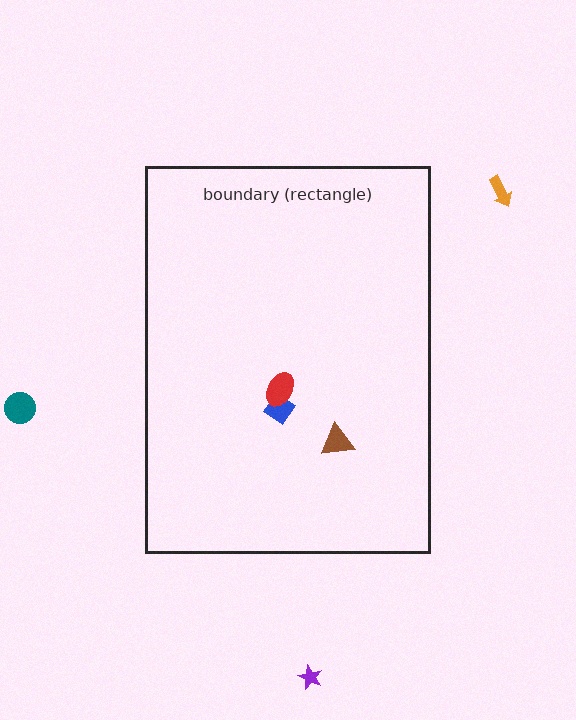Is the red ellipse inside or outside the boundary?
Inside.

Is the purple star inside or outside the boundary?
Outside.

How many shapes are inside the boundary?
3 inside, 3 outside.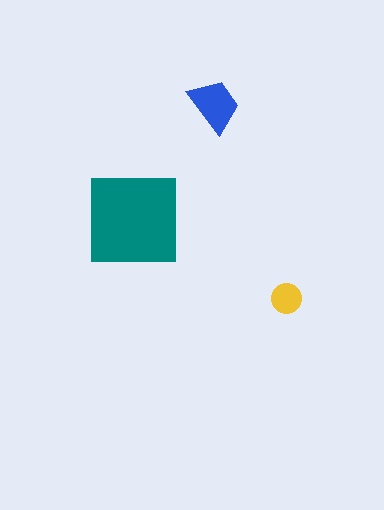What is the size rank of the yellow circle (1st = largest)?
3rd.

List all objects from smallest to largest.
The yellow circle, the blue trapezoid, the teal square.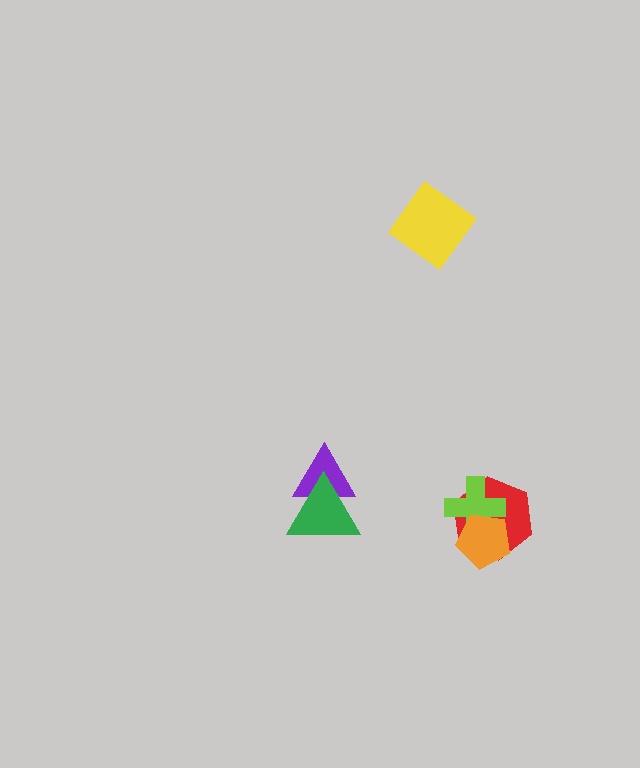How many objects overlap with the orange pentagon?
2 objects overlap with the orange pentagon.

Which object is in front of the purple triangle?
The green triangle is in front of the purple triangle.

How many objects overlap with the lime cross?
2 objects overlap with the lime cross.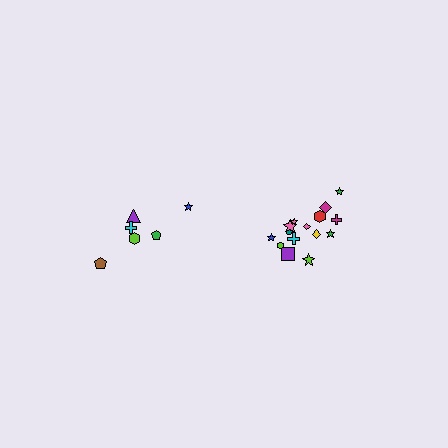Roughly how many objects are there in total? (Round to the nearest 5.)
Roughly 20 objects in total.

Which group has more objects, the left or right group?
The right group.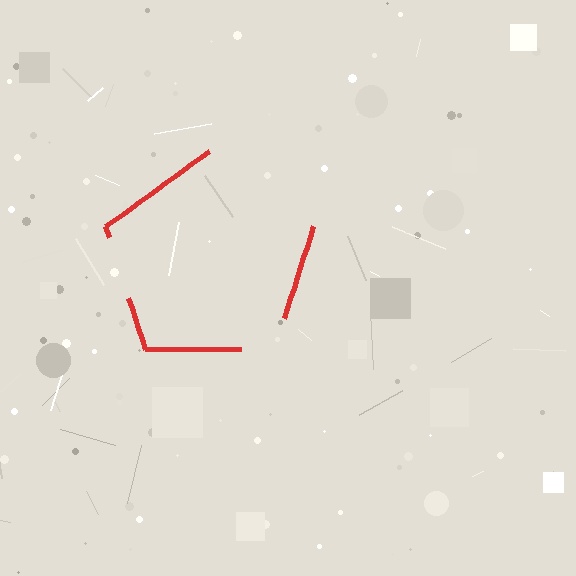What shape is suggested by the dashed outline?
The dashed outline suggests a pentagon.